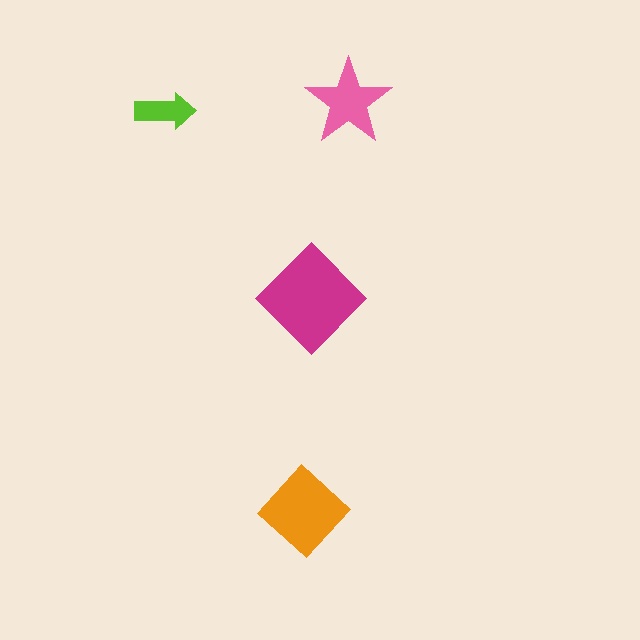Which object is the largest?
The magenta diamond.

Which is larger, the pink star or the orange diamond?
The orange diamond.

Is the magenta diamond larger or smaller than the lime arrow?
Larger.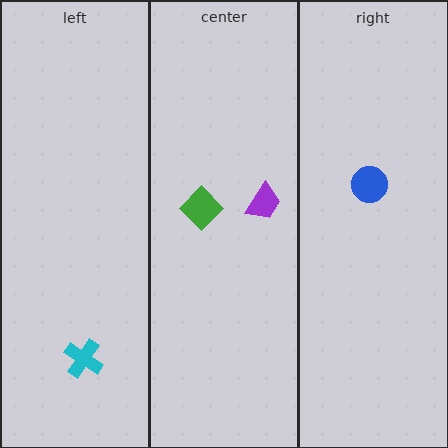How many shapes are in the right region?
1.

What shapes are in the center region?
The green diamond, the purple trapezoid.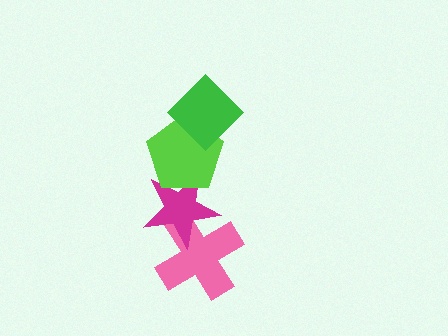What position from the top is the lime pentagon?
The lime pentagon is 2nd from the top.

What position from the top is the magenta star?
The magenta star is 3rd from the top.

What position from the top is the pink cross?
The pink cross is 4th from the top.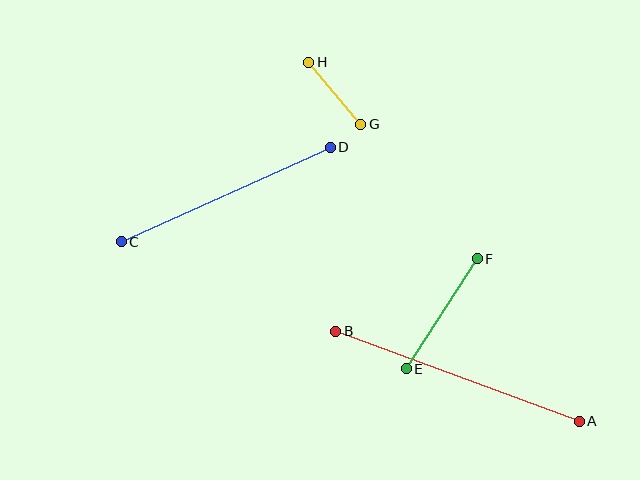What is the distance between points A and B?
The distance is approximately 259 pixels.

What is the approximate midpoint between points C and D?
The midpoint is at approximately (226, 194) pixels.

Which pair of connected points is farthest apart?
Points A and B are farthest apart.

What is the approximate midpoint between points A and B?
The midpoint is at approximately (458, 376) pixels.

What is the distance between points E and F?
The distance is approximately 131 pixels.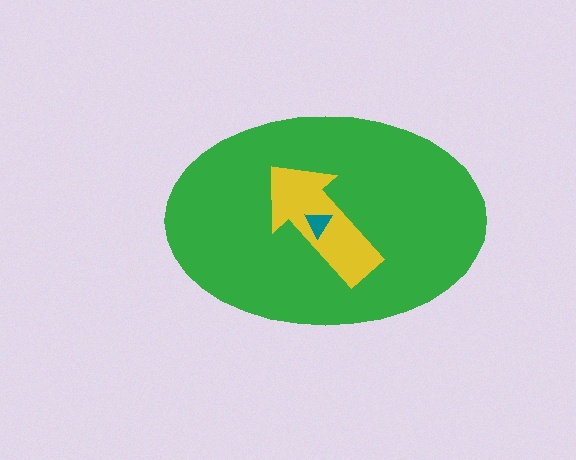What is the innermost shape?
The teal triangle.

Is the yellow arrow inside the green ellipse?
Yes.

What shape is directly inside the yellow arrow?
The teal triangle.